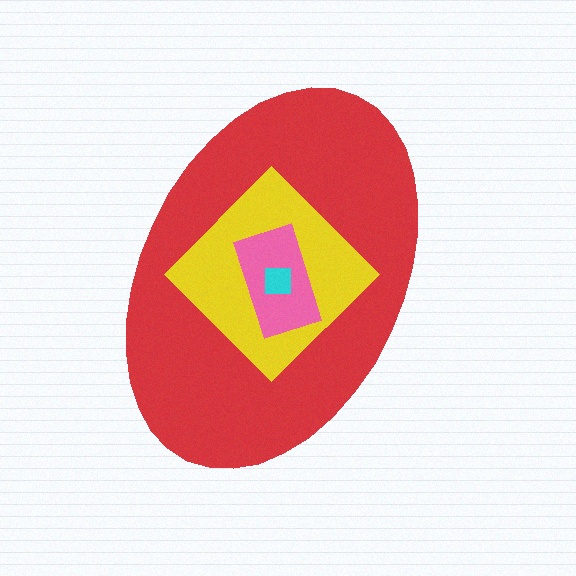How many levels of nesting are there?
4.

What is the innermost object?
The cyan square.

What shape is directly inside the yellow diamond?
The pink rectangle.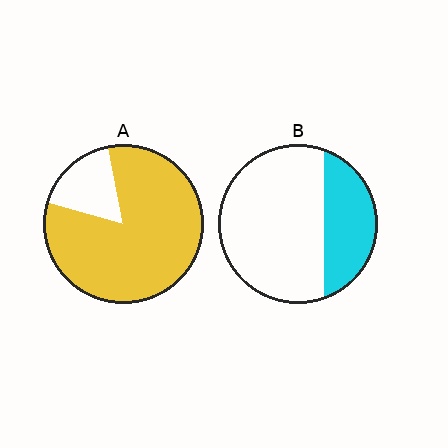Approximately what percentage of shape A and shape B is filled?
A is approximately 85% and B is approximately 30%.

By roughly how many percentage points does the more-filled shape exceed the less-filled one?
By roughly 55 percentage points (A over B).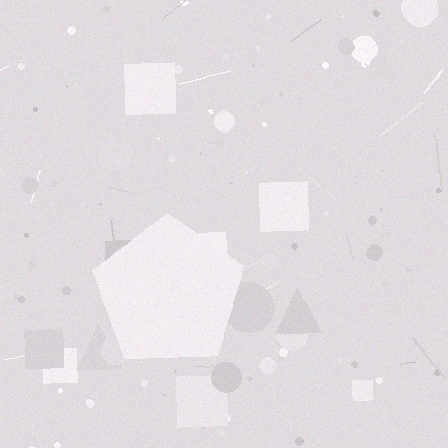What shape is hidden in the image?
A pentagon is hidden in the image.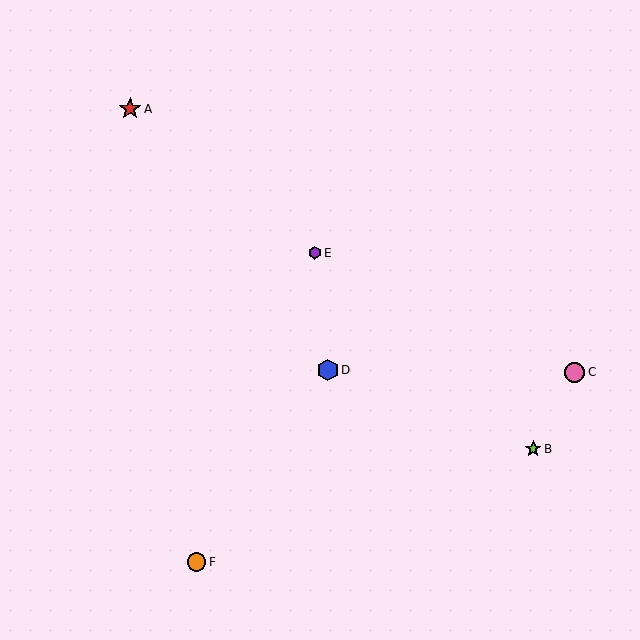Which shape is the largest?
The red star (labeled A) is the largest.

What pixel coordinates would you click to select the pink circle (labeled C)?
Click at (575, 372) to select the pink circle C.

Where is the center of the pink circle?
The center of the pink circle is at (575, 372).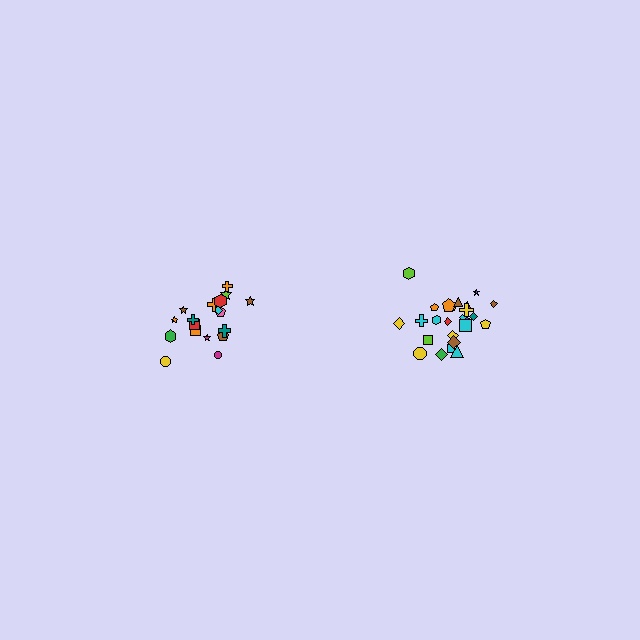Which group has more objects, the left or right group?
The right group.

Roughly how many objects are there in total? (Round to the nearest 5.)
Roughly 45 objects in total.